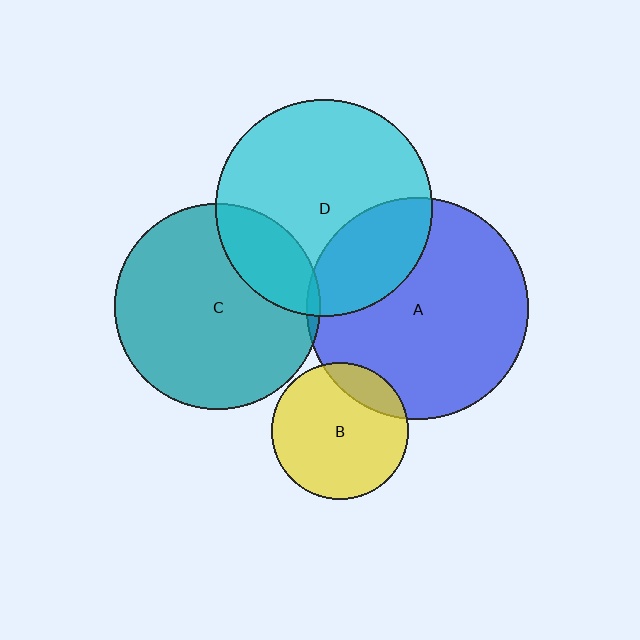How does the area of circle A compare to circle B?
Approximately 2.6 times.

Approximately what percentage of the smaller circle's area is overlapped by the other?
Approximately 25%.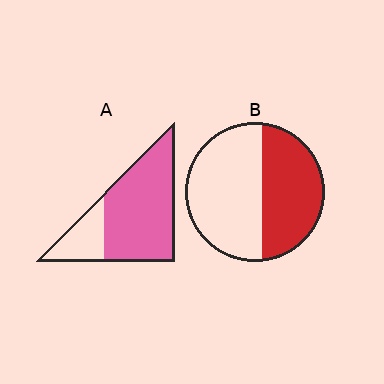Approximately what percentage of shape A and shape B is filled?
A is approximately 75% and B is approximately 45%.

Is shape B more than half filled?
No.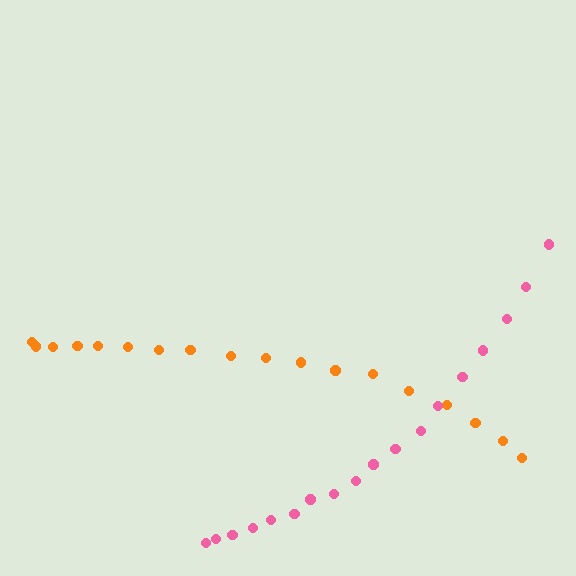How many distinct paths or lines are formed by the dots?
There are 2 distinct paths.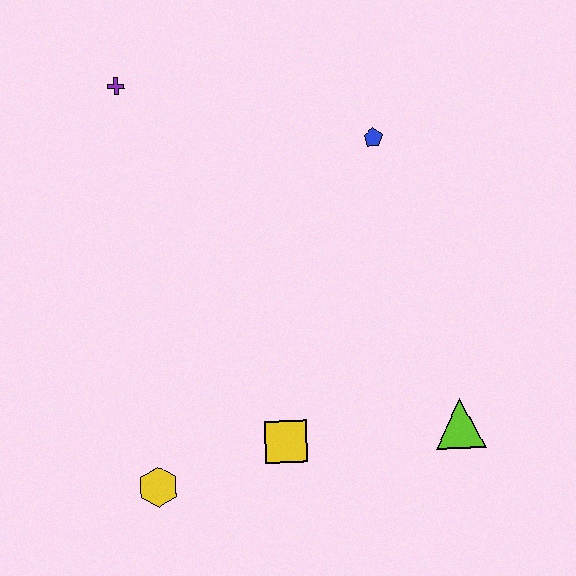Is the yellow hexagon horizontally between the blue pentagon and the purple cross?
Yes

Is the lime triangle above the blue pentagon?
No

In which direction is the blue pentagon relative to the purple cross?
The blue pentagon is to the right of the purple cross.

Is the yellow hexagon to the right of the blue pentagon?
No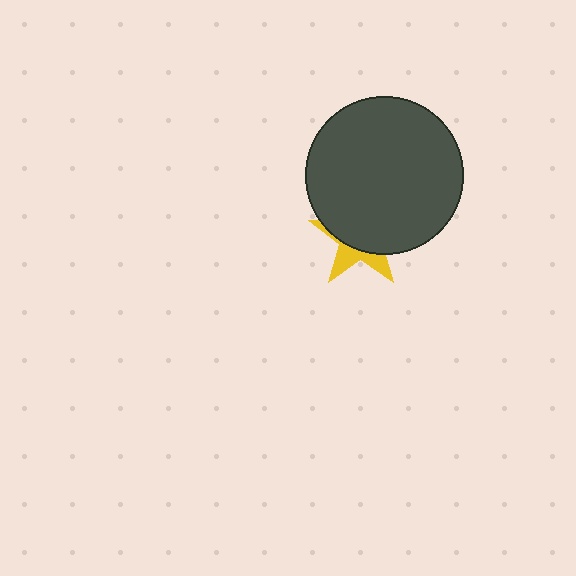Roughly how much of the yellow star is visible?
A small part of it is visible (roughly 33%).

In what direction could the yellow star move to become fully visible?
The yellow star could move down. That would shift it out from behind the dark gray circle entirely.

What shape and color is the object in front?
The object in front is a dark gray circle.